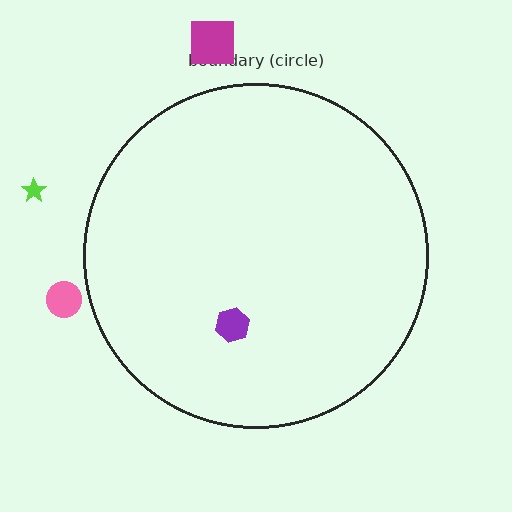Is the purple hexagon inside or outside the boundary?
Inside.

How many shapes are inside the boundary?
1 inside, 3 outside.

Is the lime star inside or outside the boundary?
Outside.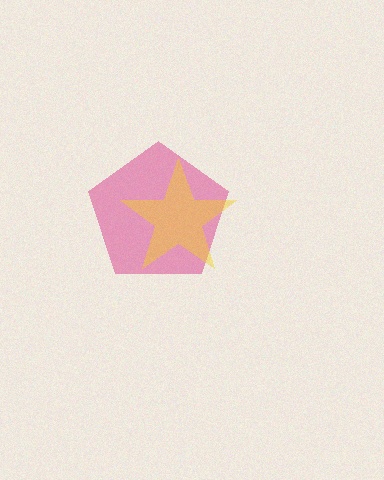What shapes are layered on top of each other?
The layered shapes are: a pink pentagon, a yellow star.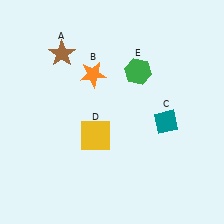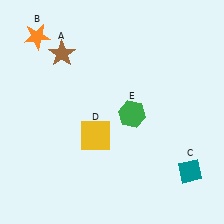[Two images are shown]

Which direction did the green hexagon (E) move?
The green hexagon (E) moved down.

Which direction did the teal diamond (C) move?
The teal diamond (C) moved down.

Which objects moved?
The objects that moved are: the orange star (B), the teal diamond (C), the green hexagon (E).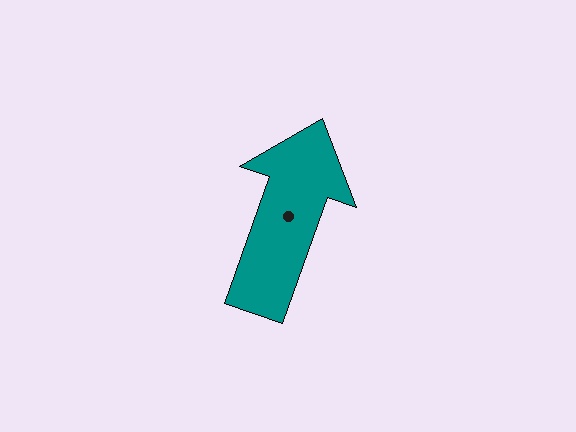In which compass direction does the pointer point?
North.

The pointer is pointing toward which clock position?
Roughly 1 o'clock.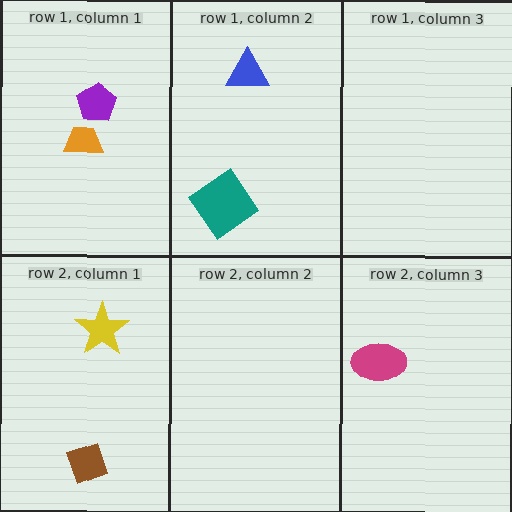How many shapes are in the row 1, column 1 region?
2.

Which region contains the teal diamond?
The row 1, column 2 region.